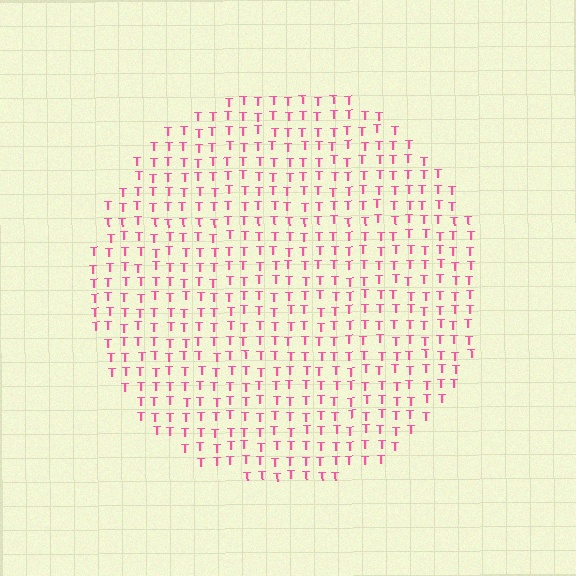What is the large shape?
The large shape is a circle.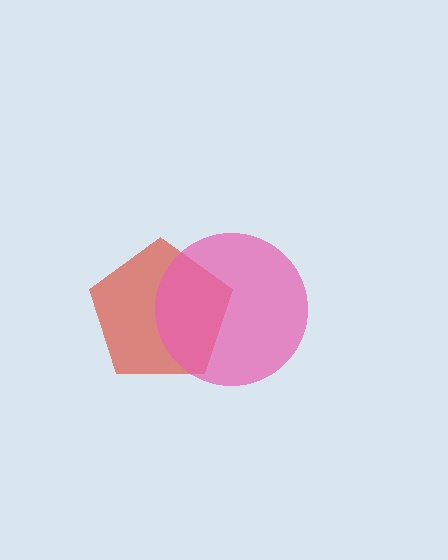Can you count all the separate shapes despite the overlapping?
Yes, there are 2 separate shapes.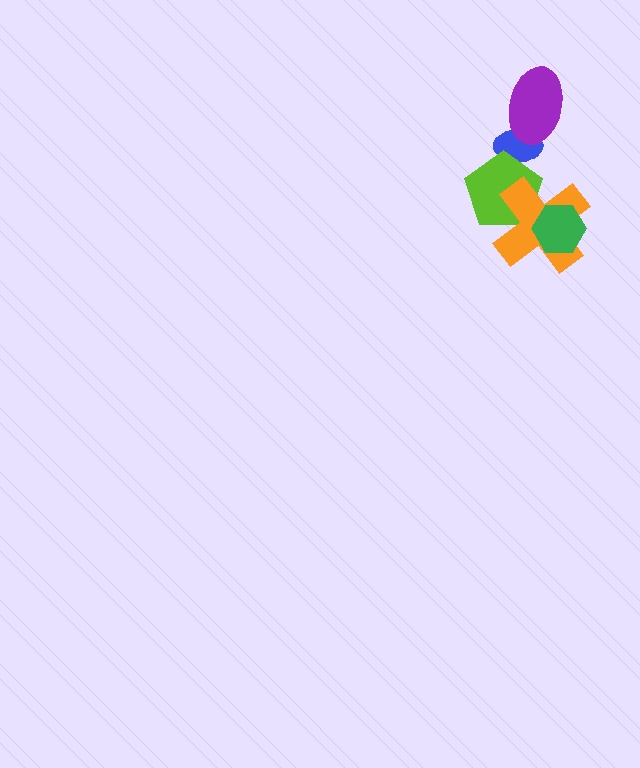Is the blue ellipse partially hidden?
Yes, it is partially covered by another shape.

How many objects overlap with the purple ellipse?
1 object overlaps with the purple ellipse.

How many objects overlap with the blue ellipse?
2 objects overlap with the blue ellipse.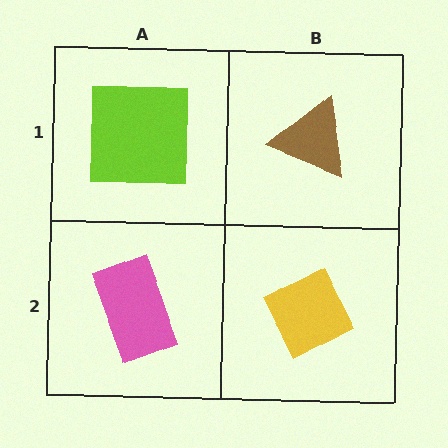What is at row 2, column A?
A pink rectangle.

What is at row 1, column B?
A brown triangle.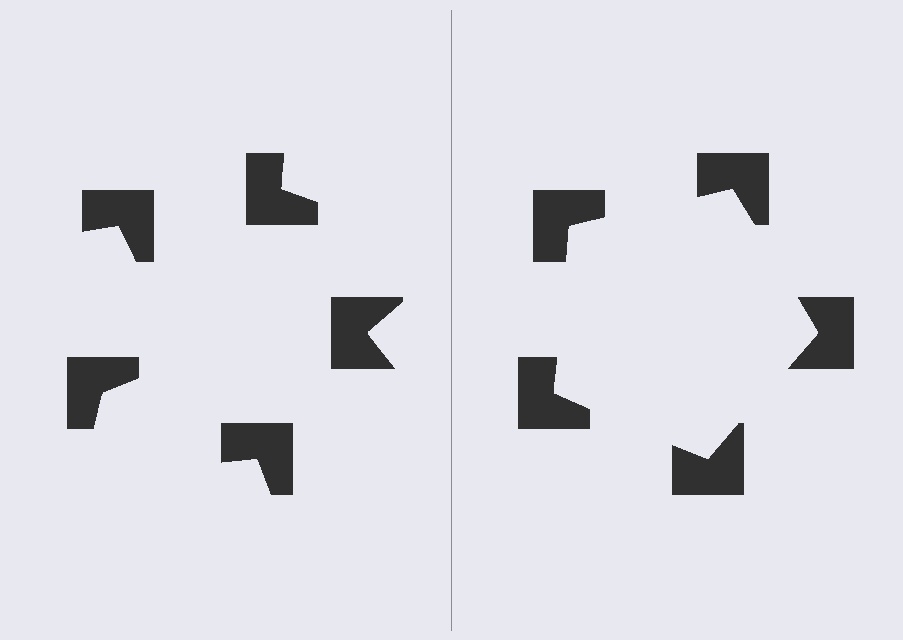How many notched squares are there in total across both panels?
10 — 5 on each side.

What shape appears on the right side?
An illusory pentagon.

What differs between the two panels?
The notched squares are positioned identically on both sides; only the wedge orientations differ. On the right they align to a pentagon; on the left they are misaligned.